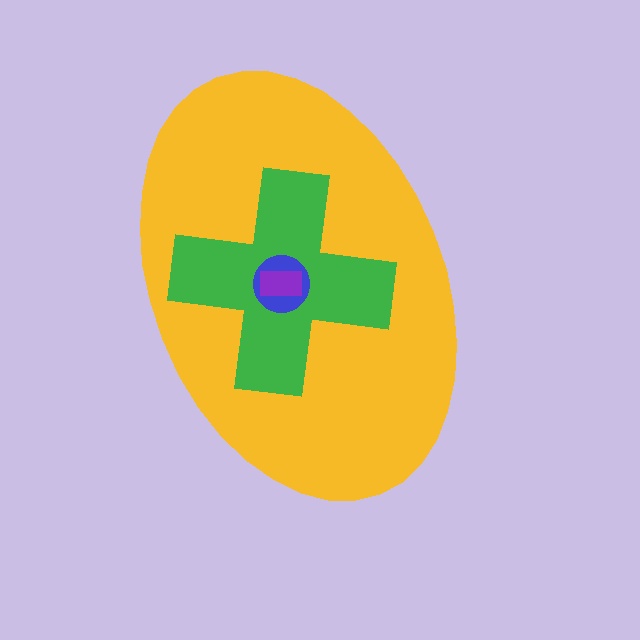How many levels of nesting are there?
4.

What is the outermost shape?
The yellow ellipse.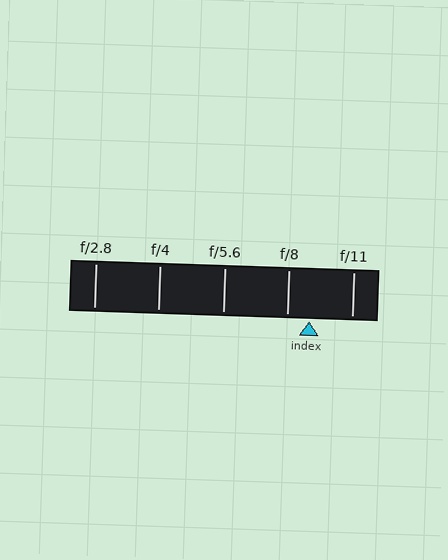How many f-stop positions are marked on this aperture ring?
There are 5 f-stop positions marked.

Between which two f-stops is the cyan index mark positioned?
The index mark is between f/8 and f/11.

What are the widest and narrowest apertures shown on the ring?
The widest aperture shown is f/2.8 and the narrowest is f/11.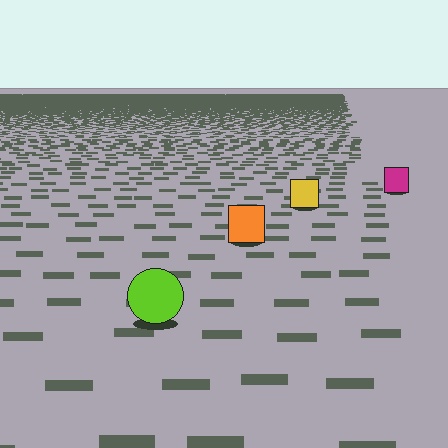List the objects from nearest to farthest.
From nearest to farthest: the lime circle, the orange square, the yellow square, the magenta square.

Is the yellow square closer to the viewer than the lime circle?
No. The lime circle is closer — you can tell from the texture gradient: the ground texture is coarser near it.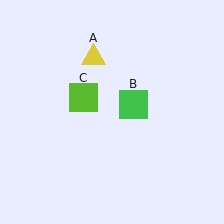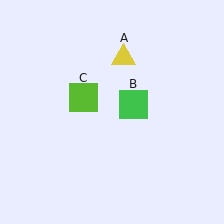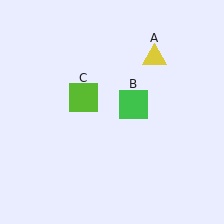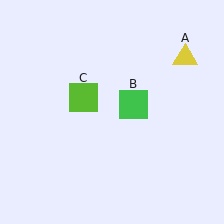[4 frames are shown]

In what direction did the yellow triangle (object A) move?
The yellow triangle (object A) moved right.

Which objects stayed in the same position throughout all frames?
Green square (object B) and lime square (object C) remained stationary.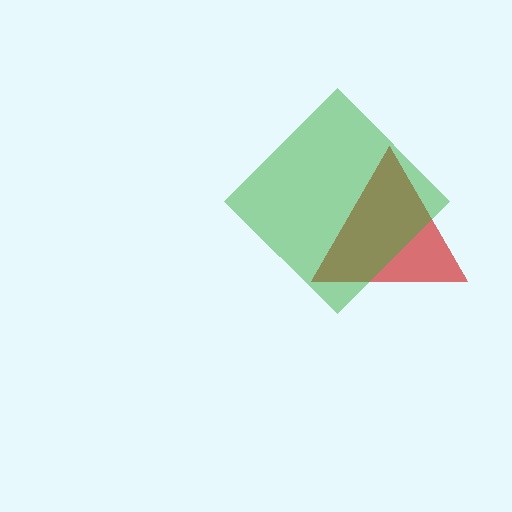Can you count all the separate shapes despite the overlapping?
Yes, there are 2 separate shapes.